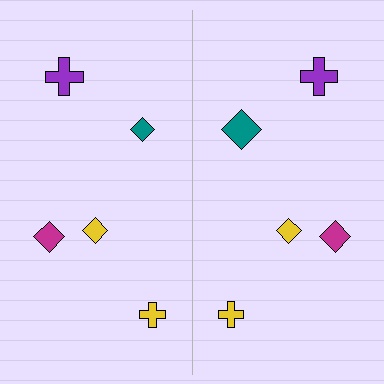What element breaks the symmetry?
The teal diamond on the right side has a different size than its mirror counterpart.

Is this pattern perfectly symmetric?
No, the pattern is not perfectly symmetric. The teal diamond on the right side has a different size than its mirror counterpart.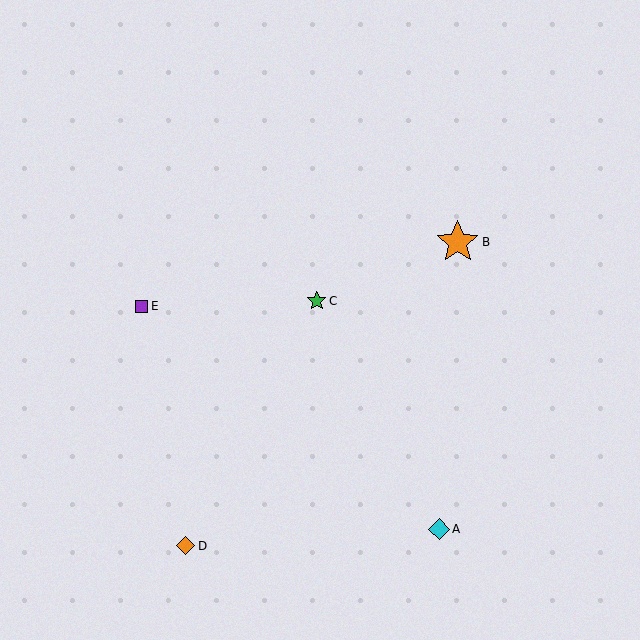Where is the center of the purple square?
The center of the purple square is at (142, 306).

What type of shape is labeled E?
Shape E is a purple square.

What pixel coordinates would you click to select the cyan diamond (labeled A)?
Click at (439, 529) to select the cyan diamond A.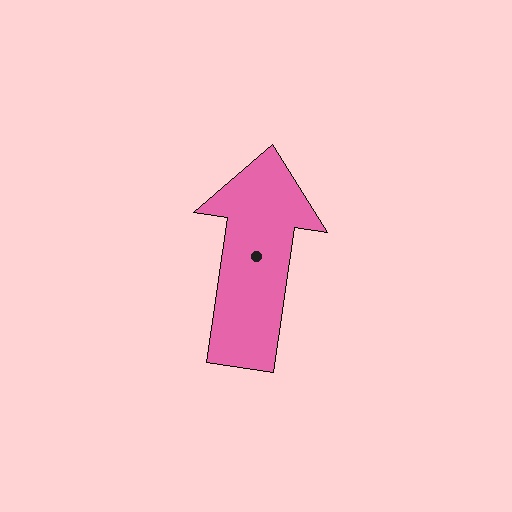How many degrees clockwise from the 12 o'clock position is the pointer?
Approximately 8 degrees.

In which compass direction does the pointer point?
North.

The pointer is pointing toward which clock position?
Roughly 12 o'clock.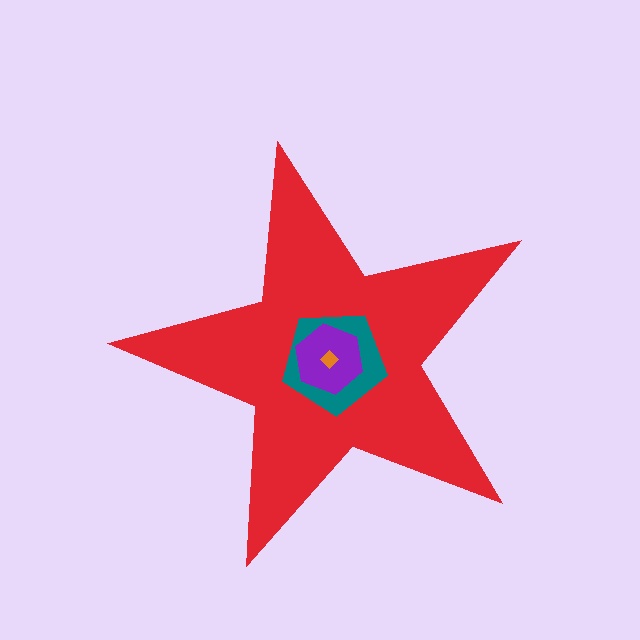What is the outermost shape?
The red star.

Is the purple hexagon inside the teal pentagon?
Yes.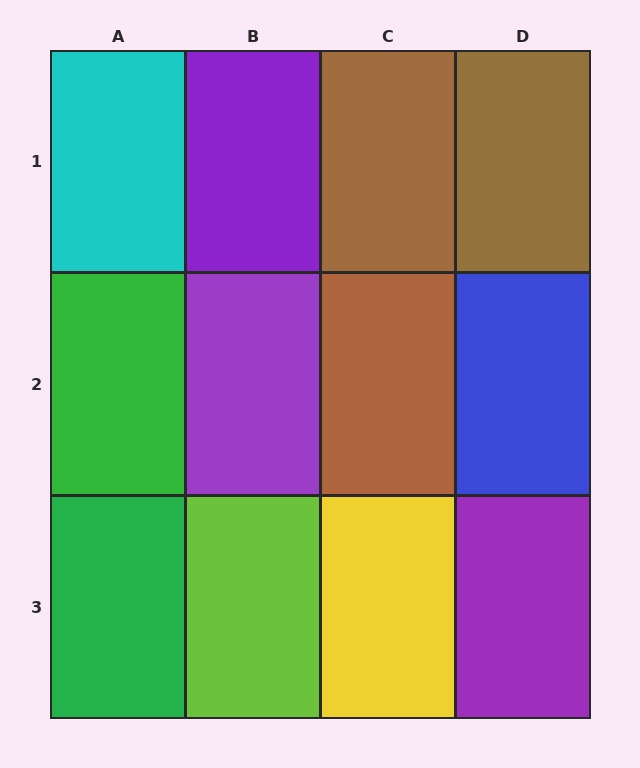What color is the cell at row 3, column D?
Purple.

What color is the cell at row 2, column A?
Green.